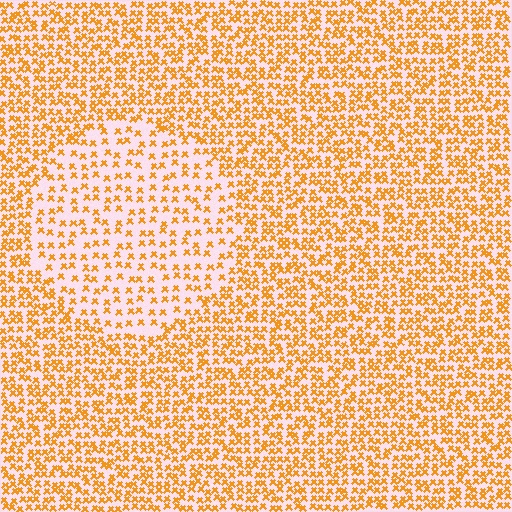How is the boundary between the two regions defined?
The boundary is defined by a change in element density (approximately 1.9x ratio). All elements are the same color, size, and shape.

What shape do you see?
I see a circle.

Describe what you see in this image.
The image contains small orange elements arranged at two different densities. A circle-shaped region is visible where the elements are less densely packed than the surrounding area.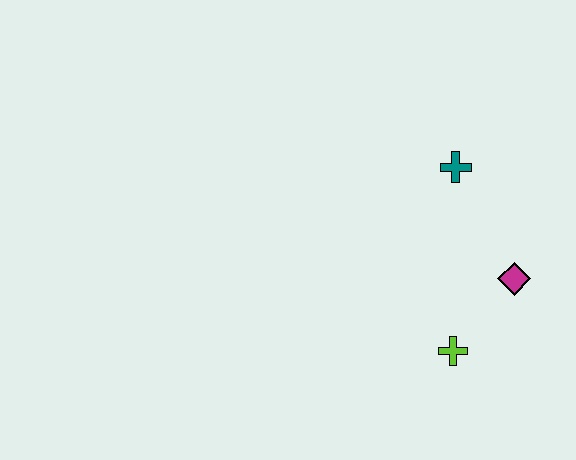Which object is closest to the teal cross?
The magenta diamond is closest to the teal cross.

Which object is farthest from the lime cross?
The teal cross is farthest from the lime cross.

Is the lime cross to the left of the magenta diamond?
Yes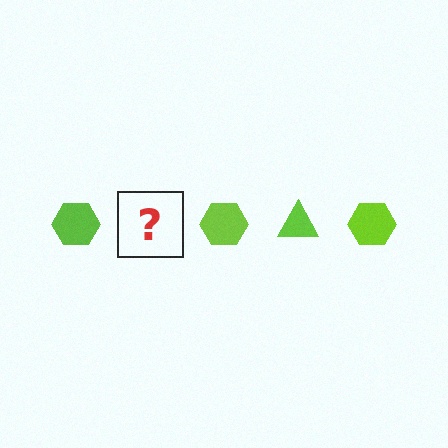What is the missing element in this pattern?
The missing element is a lime triangle.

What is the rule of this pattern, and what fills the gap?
The rule is that the pattern cycles through hexagon, triangle shapes in lime. The gap should be filled with a lime triangle.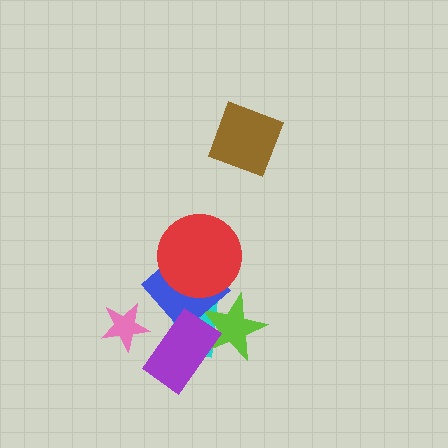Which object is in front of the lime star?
The purple rectangle is in front of the lime star.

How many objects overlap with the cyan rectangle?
4 objects overlap with the cyan rectangle.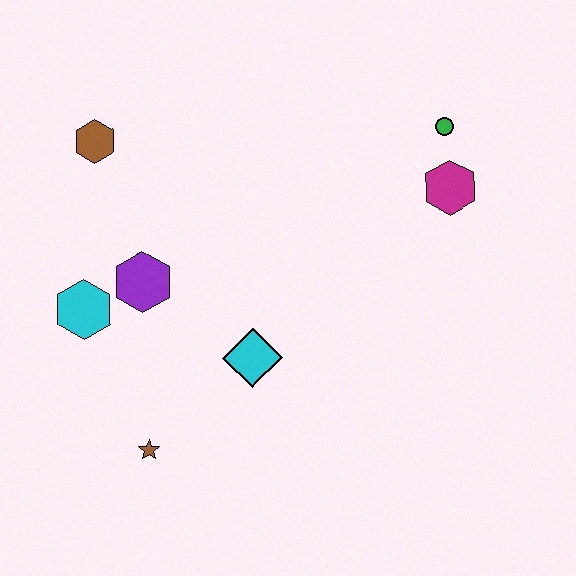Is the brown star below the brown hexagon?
Yes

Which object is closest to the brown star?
The cyan diamond is closest to the brown star.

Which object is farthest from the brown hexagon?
The magenta hexagon is farthest from the brown hexagon.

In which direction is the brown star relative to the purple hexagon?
The brown star is below the purple hexagon.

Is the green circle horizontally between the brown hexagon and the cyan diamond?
No